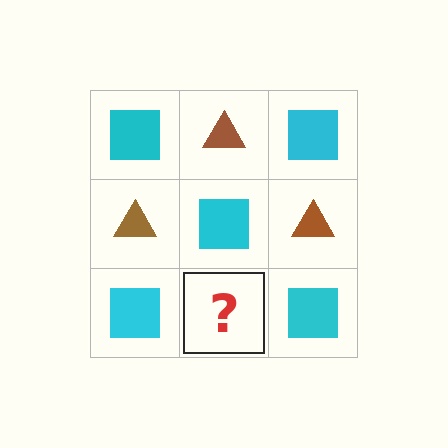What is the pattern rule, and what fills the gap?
The rule is that it alternates cyan square and brown triangle in a checkerboard pattern. The gap should be filled with a brown triangle.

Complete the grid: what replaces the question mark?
The question mark should be replaced with a brown triangle.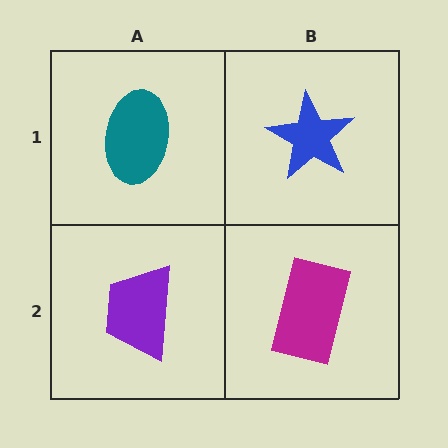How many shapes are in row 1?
2 shapes.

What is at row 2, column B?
A magenta rectangle.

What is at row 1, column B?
A blue star.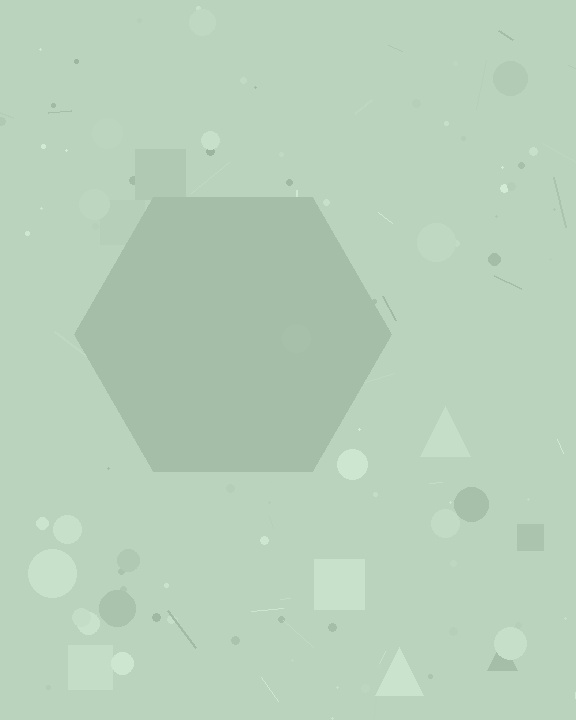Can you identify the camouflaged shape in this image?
The camouflaged shape is a hexagon.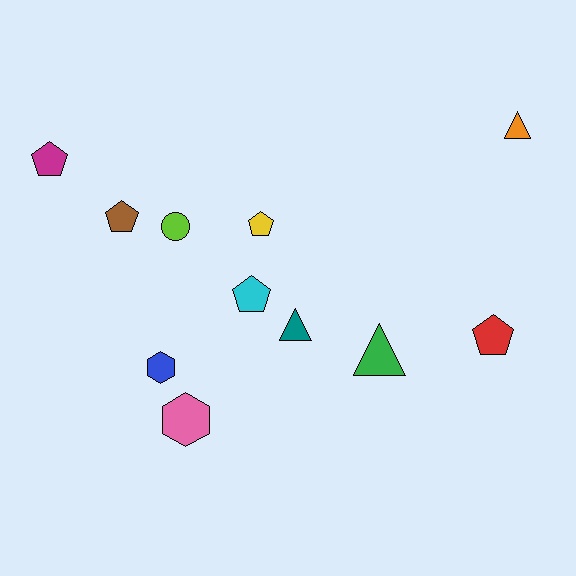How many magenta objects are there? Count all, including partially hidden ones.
There is 1 magenta object.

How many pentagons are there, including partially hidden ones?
There are 5 pentagons.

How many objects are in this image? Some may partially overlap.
There are 11 objects.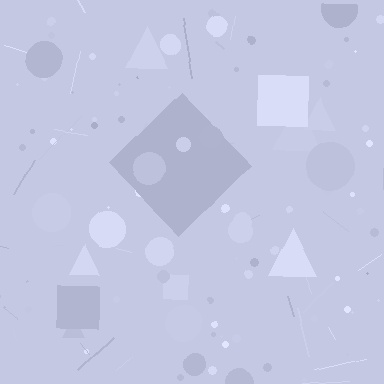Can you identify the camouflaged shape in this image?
The camouflaged shape is a diamond.